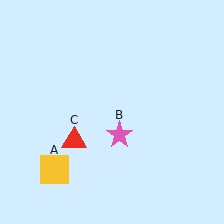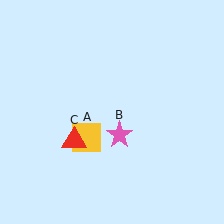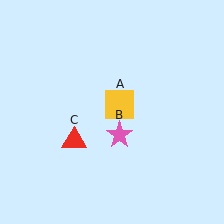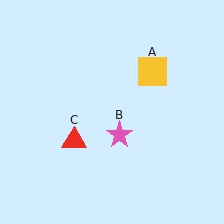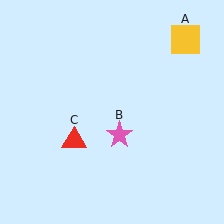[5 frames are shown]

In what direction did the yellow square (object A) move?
The yellow square (object A) moved up and to the right.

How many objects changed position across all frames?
1 object changed position: yellow square (object A).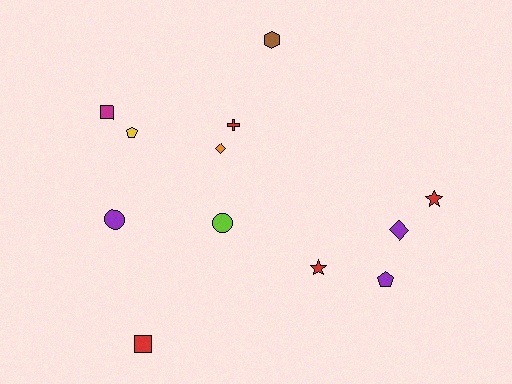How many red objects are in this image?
There are 4 red objects.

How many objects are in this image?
There are 12 objects.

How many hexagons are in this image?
There is 1 hexagon.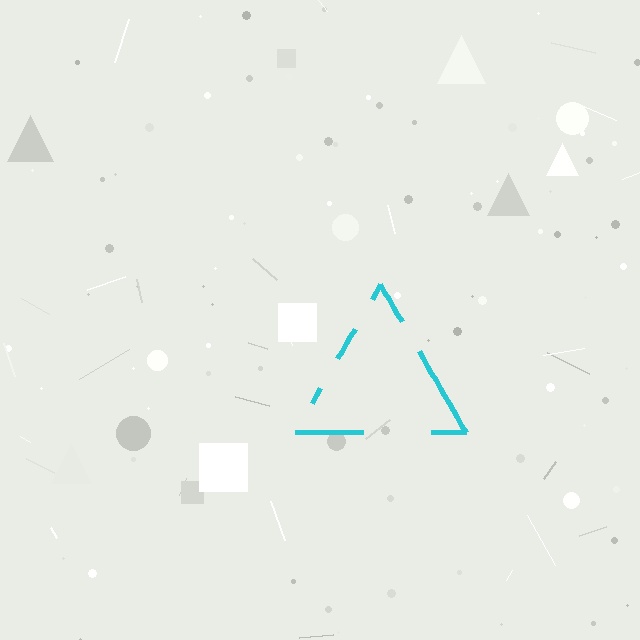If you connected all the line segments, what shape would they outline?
They would outline a triangle.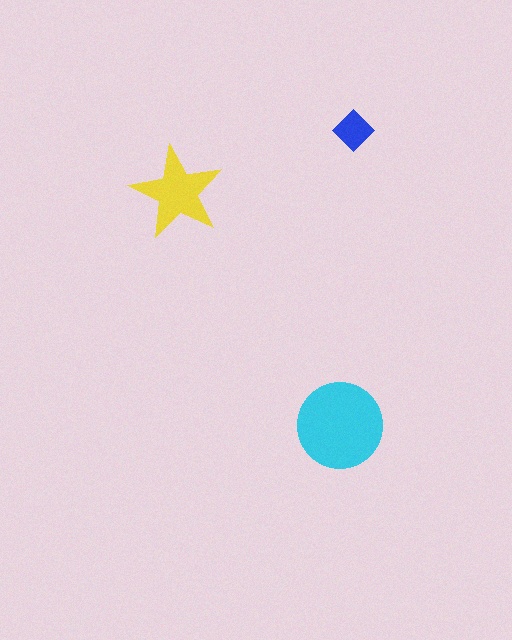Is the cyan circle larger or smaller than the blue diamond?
Larger.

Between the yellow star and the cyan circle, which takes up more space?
The cyan circle.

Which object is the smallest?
The blue diamond.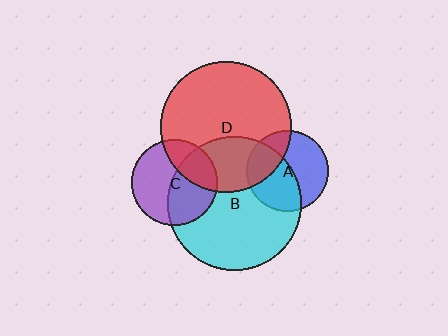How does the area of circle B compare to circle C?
Approximately 2.5 times.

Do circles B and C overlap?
Yes.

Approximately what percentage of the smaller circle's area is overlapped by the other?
Approximately 50%.